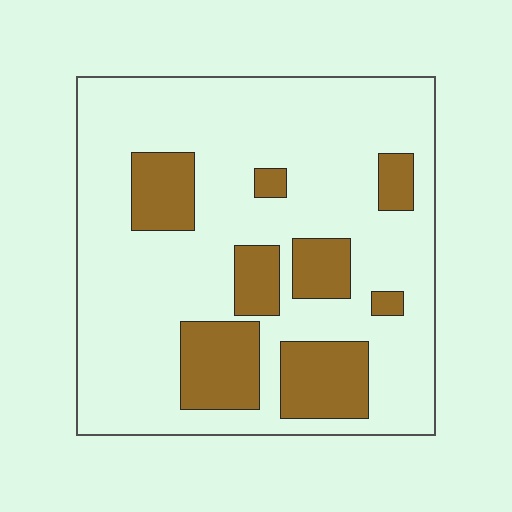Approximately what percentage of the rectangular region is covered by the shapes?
Approximately 25%.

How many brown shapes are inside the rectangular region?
8.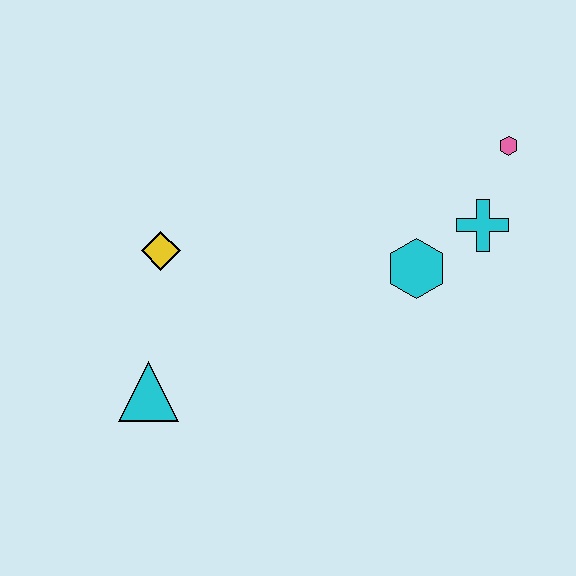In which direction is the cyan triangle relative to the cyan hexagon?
The cyan triangle is to the left of the cyan hexagon.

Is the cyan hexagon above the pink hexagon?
No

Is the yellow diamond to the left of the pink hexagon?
Yes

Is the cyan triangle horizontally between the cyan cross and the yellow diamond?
No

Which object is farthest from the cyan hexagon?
The cyan triangle is farthest from the cyan hexagon.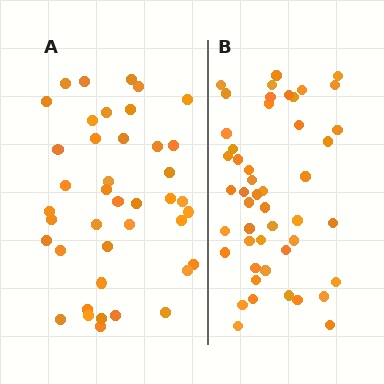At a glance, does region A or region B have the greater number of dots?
Region B (the right region) has more dots.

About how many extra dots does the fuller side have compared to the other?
Region B has roughly 8 or so more dots than region A.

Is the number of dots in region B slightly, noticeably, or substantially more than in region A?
Region B has only slightly more — the two regions are fairly close. The ratio is roughly 1.2 to 1.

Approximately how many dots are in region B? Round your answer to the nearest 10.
About 50 dots. (The exact count is 48, which rounds to 50.)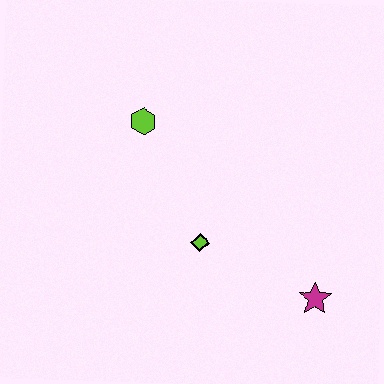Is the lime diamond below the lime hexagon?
Yes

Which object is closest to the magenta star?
The lime diamond is closest to the magenta star.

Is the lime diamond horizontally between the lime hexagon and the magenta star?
Yes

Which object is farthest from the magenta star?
The lime hexagon is farthest from the magenta star.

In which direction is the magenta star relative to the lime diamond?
The magenta star is to the right of the lime diamond.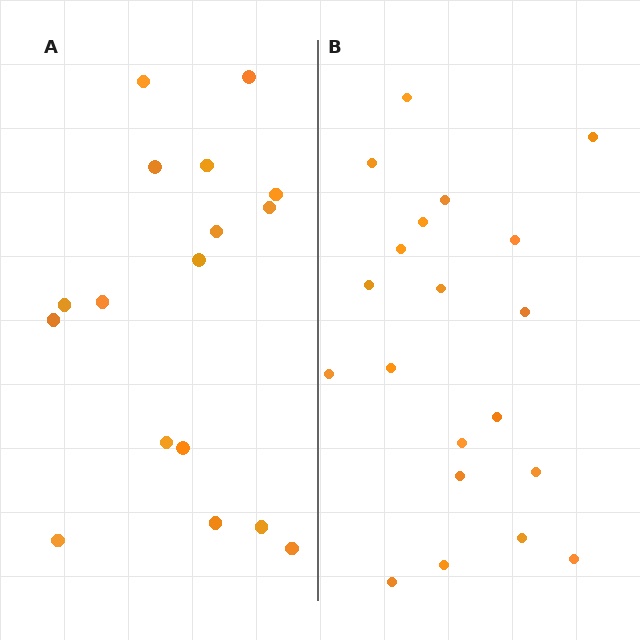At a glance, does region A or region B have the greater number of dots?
Region B (the right region) has more dots.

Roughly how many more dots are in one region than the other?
Region B has just a few more — roughly 2 or 3 more dots than region A.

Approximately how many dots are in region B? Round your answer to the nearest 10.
About 20 dots.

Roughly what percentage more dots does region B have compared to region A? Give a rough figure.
About 20% more.